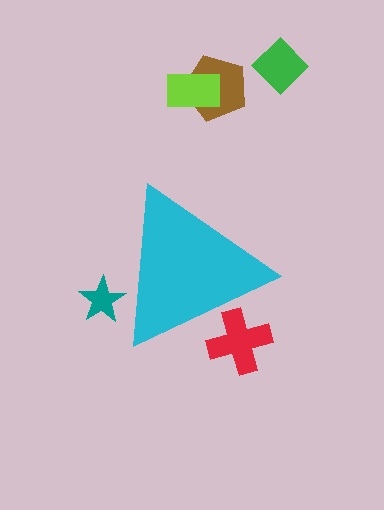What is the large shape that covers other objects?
A cyan triangle.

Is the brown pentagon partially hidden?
No, the brown pentagon is fully visible.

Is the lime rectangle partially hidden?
No, the lime rectangle is fully visible.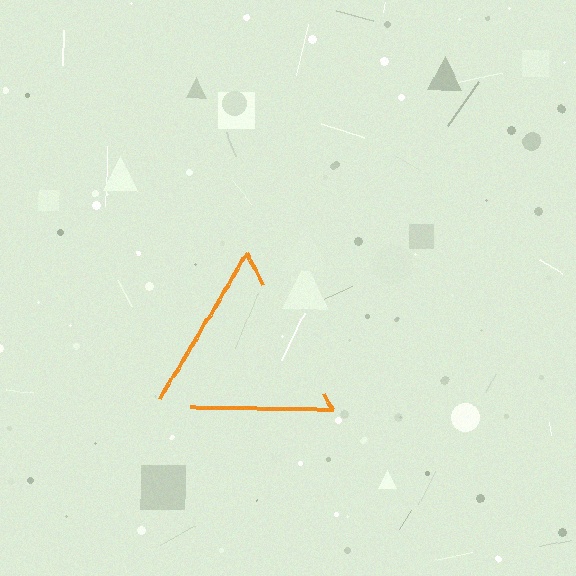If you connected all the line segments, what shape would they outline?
They would outline a triangle.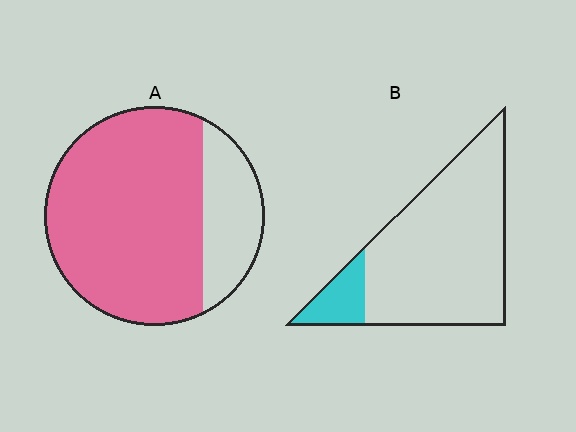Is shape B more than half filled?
No.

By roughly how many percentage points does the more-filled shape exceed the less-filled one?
By roughly 65 percentage points (A over B).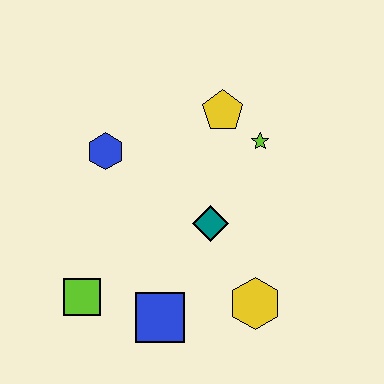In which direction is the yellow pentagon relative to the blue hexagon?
The yellow pentagon is to the right of the blue hexagon.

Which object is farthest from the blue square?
The yellow pentagon is farthest from the blue square.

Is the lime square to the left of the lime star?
Yes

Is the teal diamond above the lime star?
No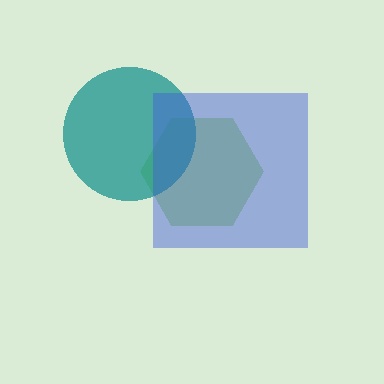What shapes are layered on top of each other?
The layered shapes are: a lime hexagon, a teal circle, a blue square.